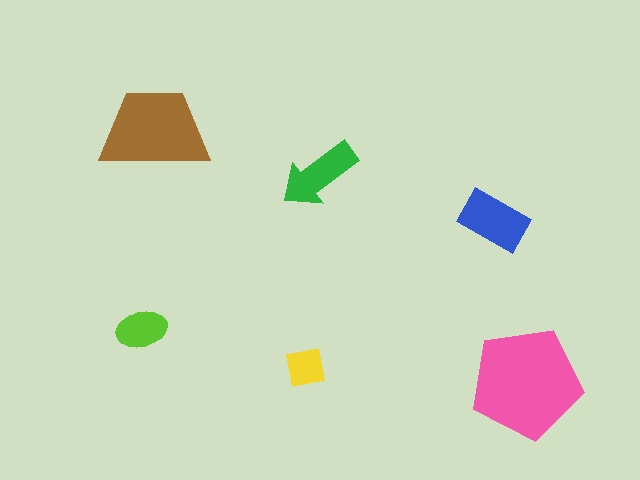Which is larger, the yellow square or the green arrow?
The green arrow.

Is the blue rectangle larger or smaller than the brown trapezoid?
Smaller.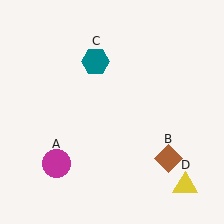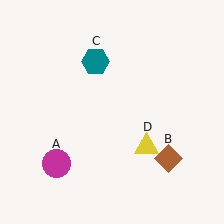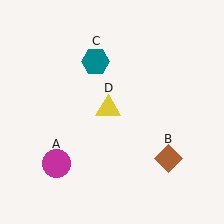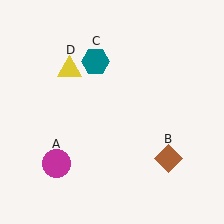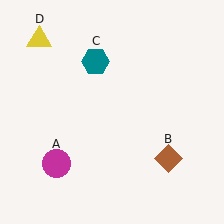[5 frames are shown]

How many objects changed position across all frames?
1 object changed position: yellow triangle (object D).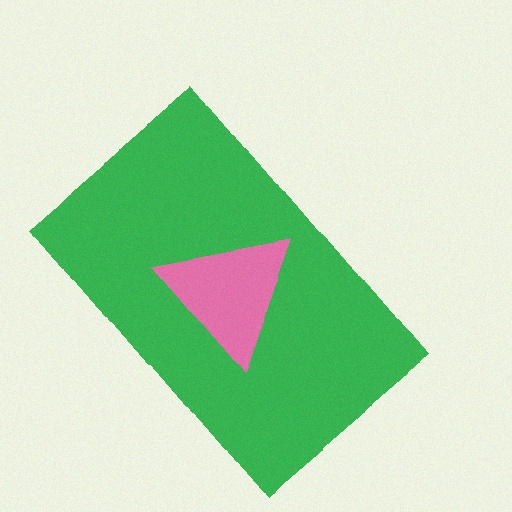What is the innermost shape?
The pink triangle.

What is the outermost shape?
The green rectangle.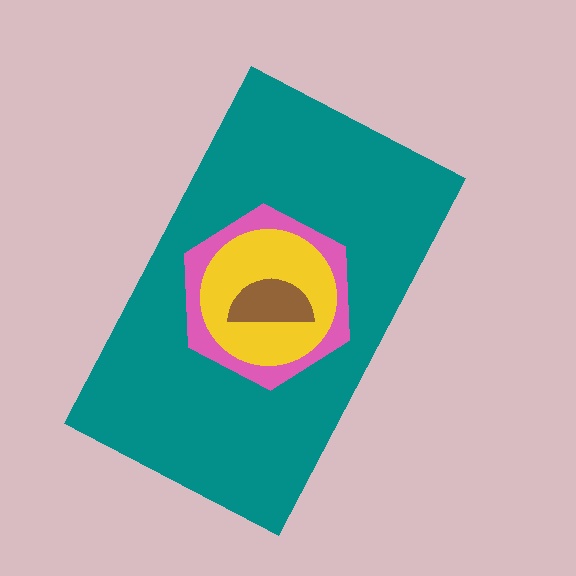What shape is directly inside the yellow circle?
The brown semicircle.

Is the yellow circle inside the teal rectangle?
Yes.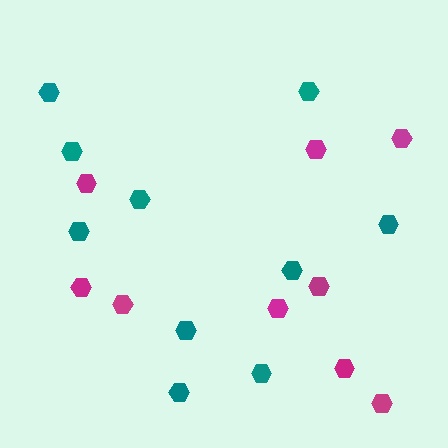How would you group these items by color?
There are 2 groups: one group of teal hexagons (10) and one group of magenta hexagons (9).